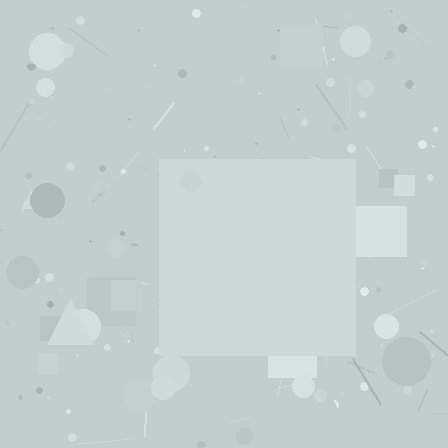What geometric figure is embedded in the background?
A square is embedded in the background.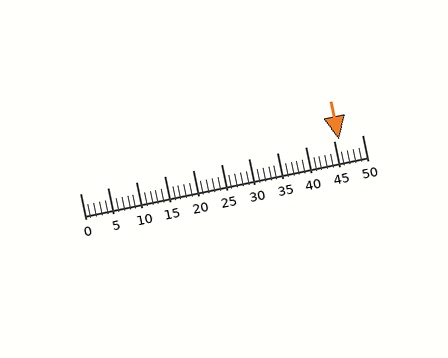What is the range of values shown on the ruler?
The ruler shows values from 0 to 50.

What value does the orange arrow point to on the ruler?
The orange arrow points to approximately 46.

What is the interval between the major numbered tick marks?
The major tick marks are spaced 5 units apart.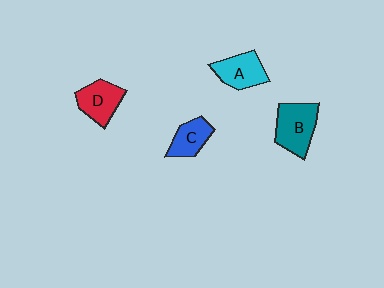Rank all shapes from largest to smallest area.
From largest to smallest: B (teal), D (red), A (cyan), C (blue).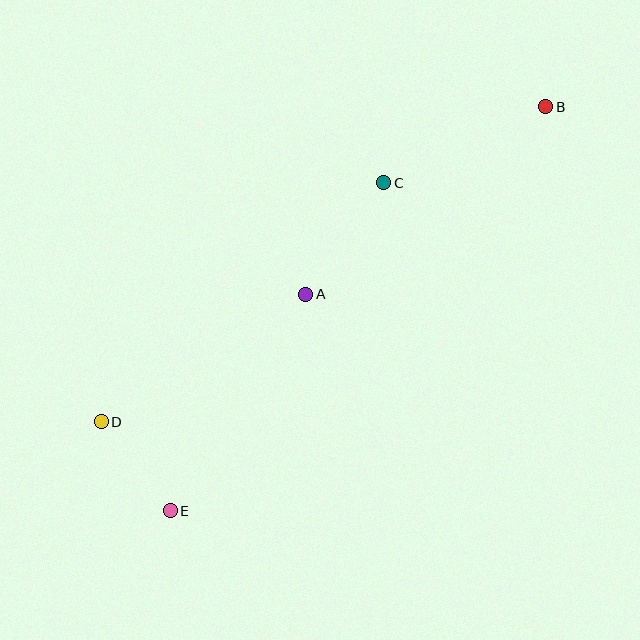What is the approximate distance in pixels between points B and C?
The distance between B and C is approximately 179 pixels.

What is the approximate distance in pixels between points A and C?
The distance between A and C is approximately 136 pixels.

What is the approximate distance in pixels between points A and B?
The distance between A and B is approximately 305 pixels.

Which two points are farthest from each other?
Points B and E are farthest from each other.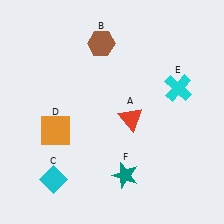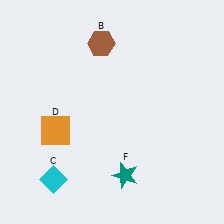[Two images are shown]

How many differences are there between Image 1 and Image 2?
There are 2 differences between the two images.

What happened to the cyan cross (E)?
The cyan cross (E) was removed in Image 2. It was in the top-right area of Image 1.